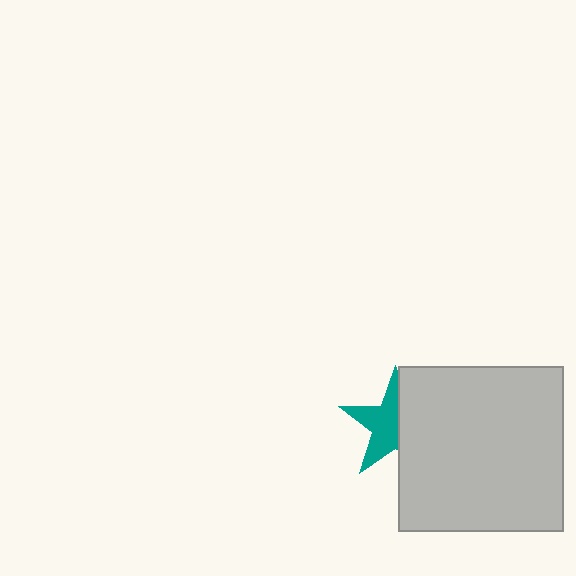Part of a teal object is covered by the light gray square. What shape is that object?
It is a star.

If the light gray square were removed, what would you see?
You would see the complete teal star.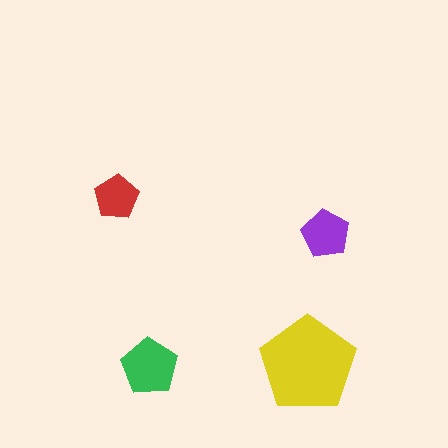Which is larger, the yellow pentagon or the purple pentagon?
The yellow one.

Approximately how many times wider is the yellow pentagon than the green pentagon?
About 1.5 times wider.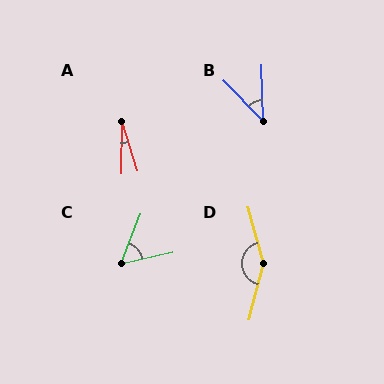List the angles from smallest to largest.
A (19°), B (42°), C (56°), D (151°).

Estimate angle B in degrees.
Approximately 42 degrees.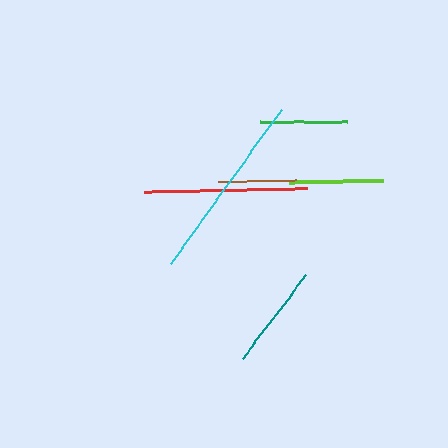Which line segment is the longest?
The cyan line is the longest at approximately 190 pixels.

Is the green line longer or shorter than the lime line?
The lime line is longer than the green line.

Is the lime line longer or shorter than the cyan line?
The cyan line is longer than the lime line.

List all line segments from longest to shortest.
From longest to shortest: cyan, red, teal, lime, green, brown.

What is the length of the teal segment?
The teal segment is approximately 104 pixels long.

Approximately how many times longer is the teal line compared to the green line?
The teal line is approximately 1.2 times the length of the green line.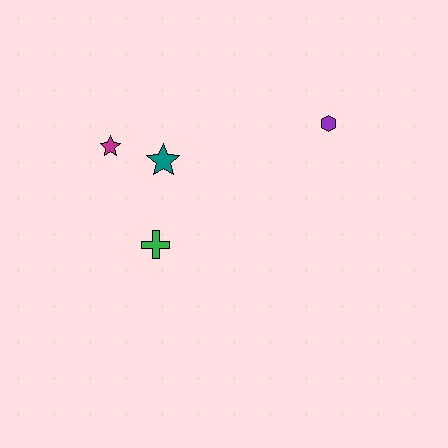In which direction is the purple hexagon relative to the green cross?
The purple hexagon is to the right of the green cross.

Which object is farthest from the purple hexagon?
The magenta star is farthest from the purple hexagon.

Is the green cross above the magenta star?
No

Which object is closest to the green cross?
The teal star is closest to the green cross.